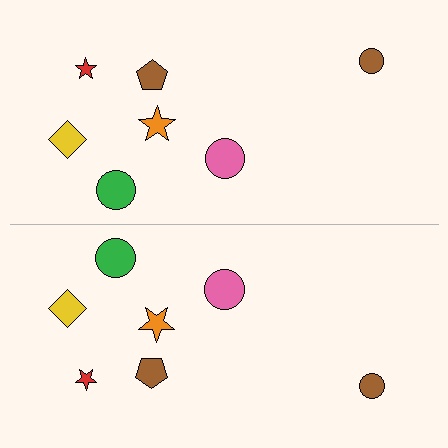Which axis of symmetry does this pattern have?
The pattern has a horizontal axis of symmetry running through the center of the image.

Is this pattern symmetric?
Yes, this pattern has bilateral (reflection) symmetry.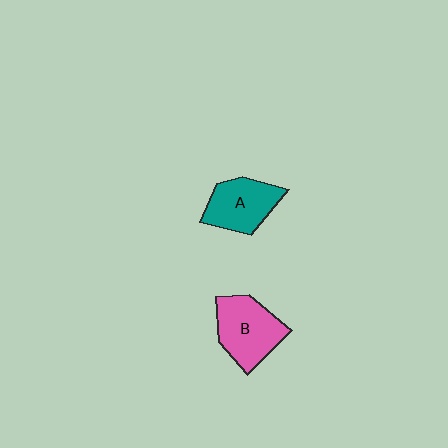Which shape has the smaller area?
Shape A (teal).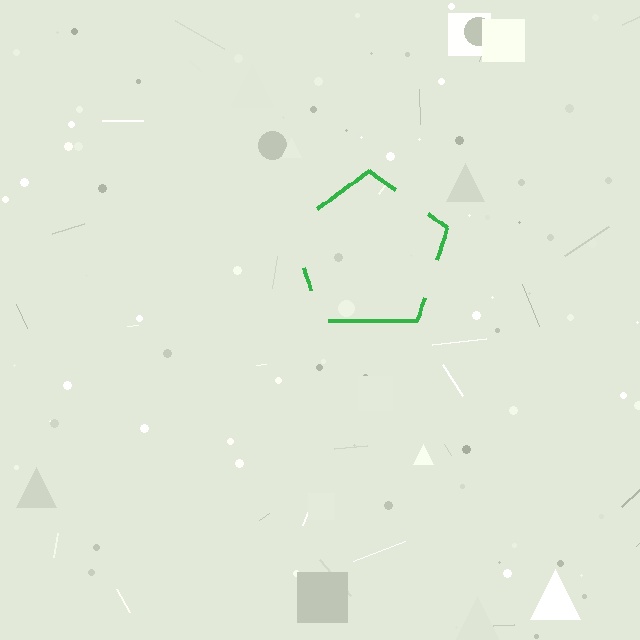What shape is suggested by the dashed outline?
The dashed outline suggests a pentagon.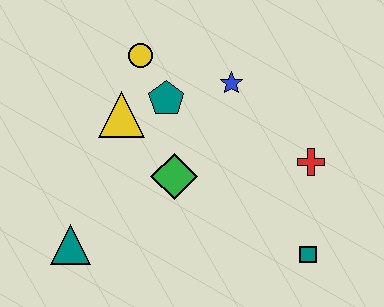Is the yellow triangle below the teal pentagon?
Yes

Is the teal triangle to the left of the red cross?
Yes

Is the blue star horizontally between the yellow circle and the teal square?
Yes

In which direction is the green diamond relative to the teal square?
The green diamond is to the left of the teal square.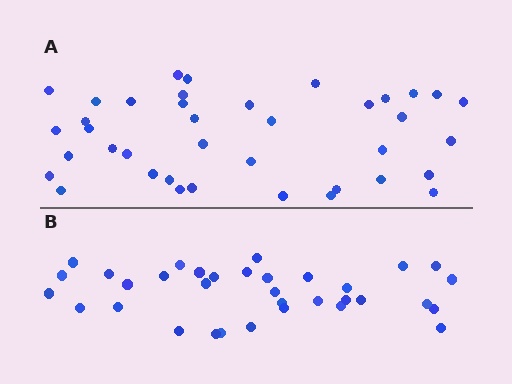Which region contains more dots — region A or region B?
Region A (the top region) has more dots.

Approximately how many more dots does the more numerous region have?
Region A has about 5 more dots than region B.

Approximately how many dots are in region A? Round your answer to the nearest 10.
About 40 dots. (The exact count is 39, which rounds to 40.)